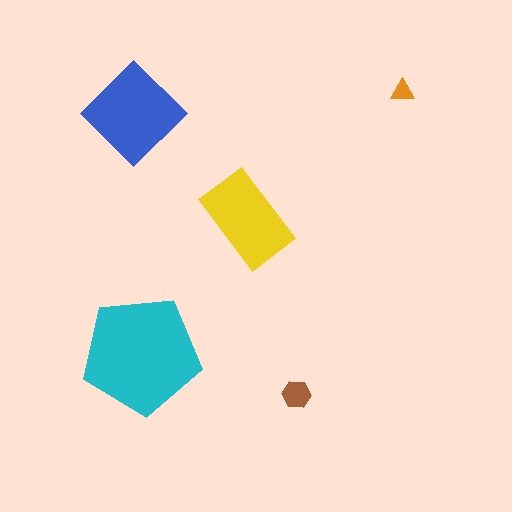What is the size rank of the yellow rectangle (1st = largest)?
3rd.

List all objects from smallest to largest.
The orange triangle, the brown hexagon, the yellow rectangle, the blue diamond, the cyan pentagon.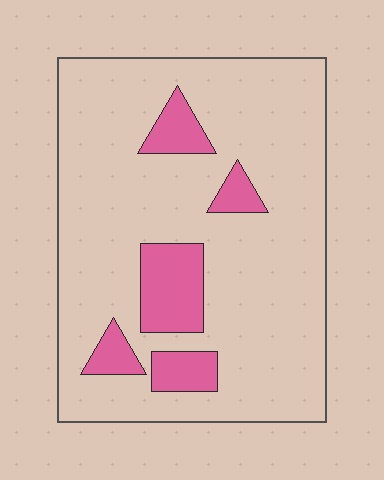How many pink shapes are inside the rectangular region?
5.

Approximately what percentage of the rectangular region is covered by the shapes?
Approximately 15%.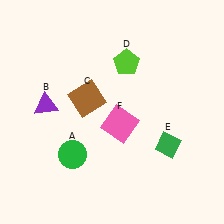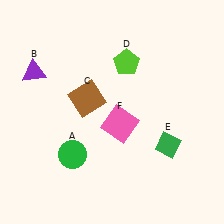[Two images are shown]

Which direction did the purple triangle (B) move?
The purple triangle (B) moved up.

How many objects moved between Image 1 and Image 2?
1 object moved between the two images.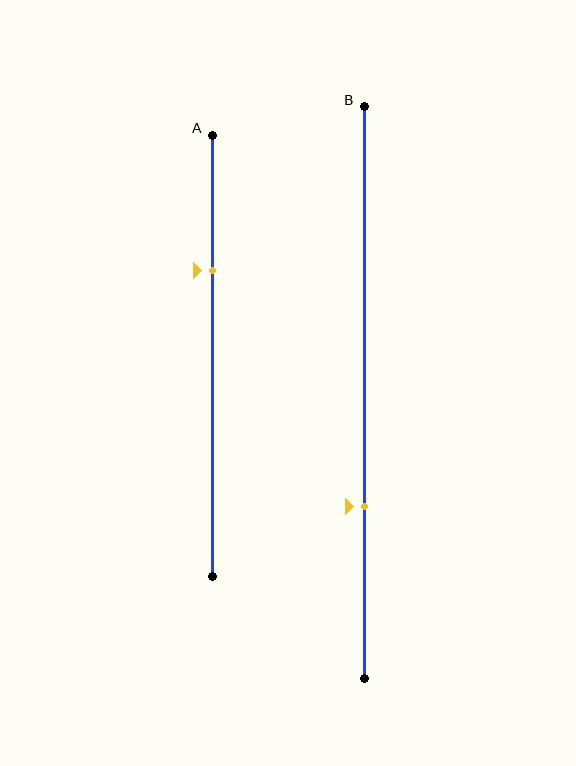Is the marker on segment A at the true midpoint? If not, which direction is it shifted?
No, the marker on segment A is shifted upward by about 19% of the segment length.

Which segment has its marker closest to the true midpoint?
Segment A has its marker closest to the true midpoint.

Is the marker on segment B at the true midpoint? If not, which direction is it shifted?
No, the marker on segment B is shifted downward by about 20% of the segment length.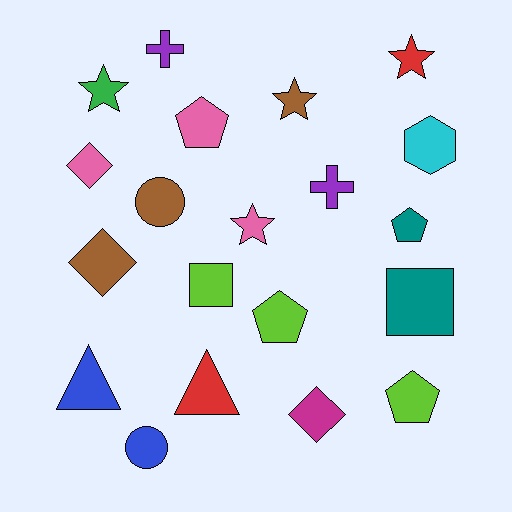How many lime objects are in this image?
There are 3 lime objects.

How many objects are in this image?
There are 20 objects.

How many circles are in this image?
There are 2 circles.